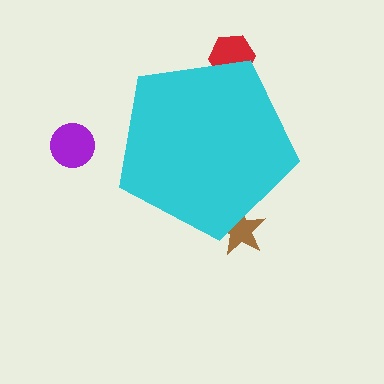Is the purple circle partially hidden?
No, the purple circle is fully visible.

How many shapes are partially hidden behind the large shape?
2 shapes are partially hidden.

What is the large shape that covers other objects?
A cyan pentagon.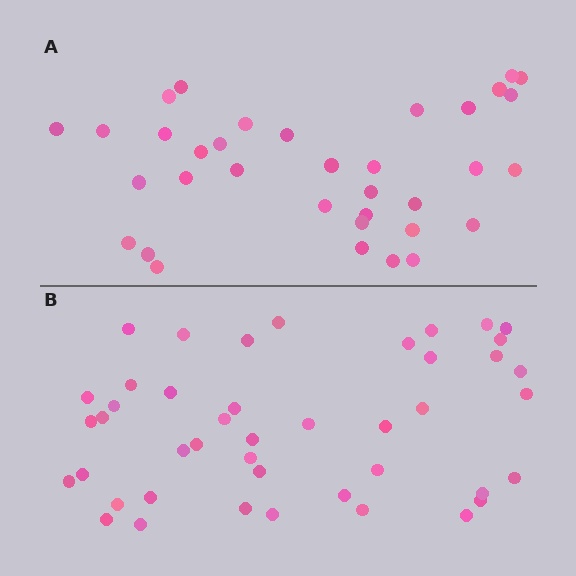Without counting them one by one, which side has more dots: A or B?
Region B (the bottom region) has more dots.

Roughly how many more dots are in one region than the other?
Region B has roughly 8 or so more dots than region A.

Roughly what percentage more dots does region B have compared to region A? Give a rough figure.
About 25% more.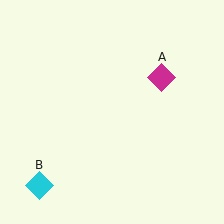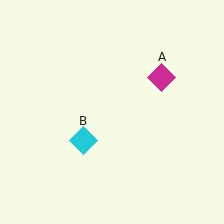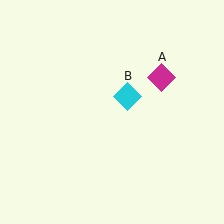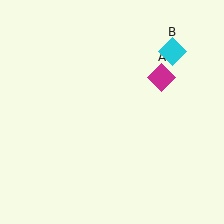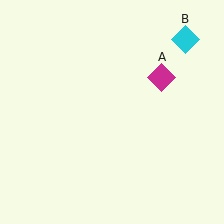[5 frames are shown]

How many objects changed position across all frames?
1 object changed position: cyan diamond (object B).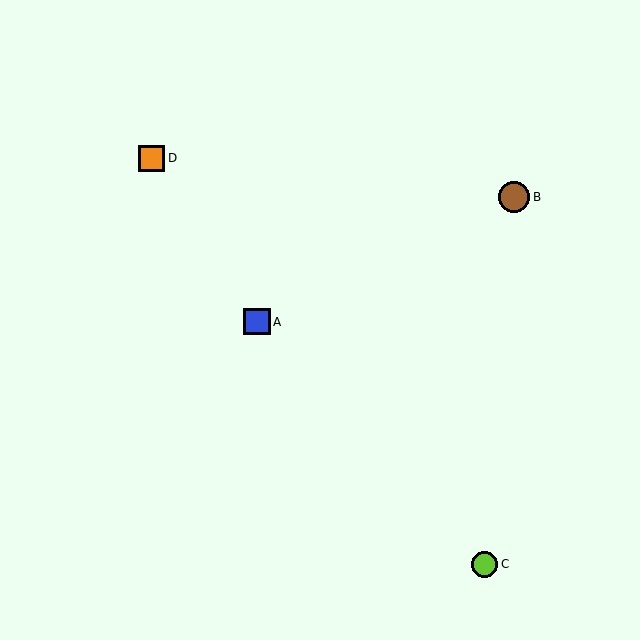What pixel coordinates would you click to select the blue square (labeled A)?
Click at (257, 322) to select the blue square A.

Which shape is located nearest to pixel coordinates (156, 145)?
The orange square (labeled D) at (152, 158) is nearest to that location.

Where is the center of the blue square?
The center of the blue square is at (257, 322).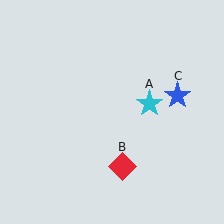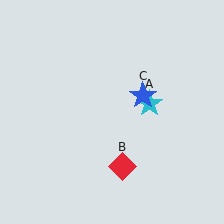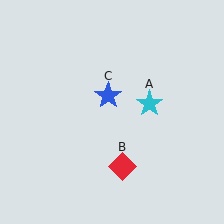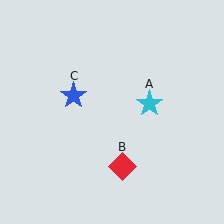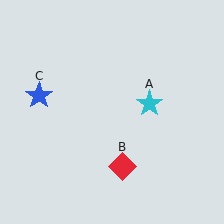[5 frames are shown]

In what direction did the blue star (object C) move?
The blue star (object C) moved left.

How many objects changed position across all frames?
1 object changed position: blue star (object C).